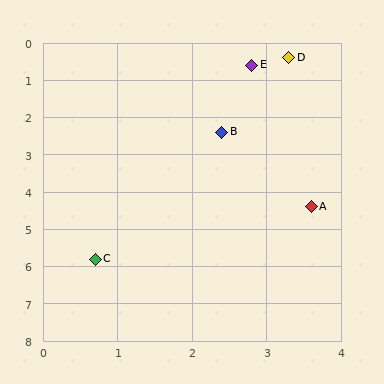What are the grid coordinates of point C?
Point C is at approximately (0.7, 5.8).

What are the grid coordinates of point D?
Point D is at approximately (3.3, 0.4).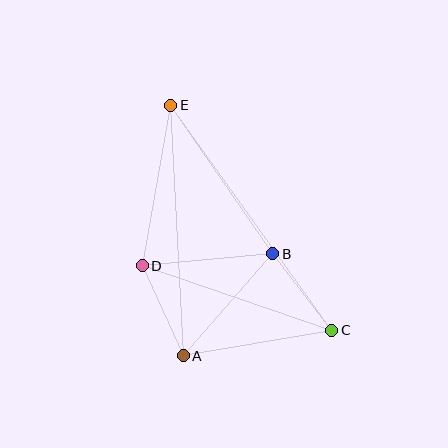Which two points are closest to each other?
Points B and C are closest to each other.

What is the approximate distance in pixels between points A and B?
The distance between A and B is approximately 136 pixels.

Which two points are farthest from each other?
Points C and E are farthest from each other.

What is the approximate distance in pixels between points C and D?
The distance between C and D is approximately 200 pixels.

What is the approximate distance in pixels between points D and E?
The distance between D and E is approximately 163 pixels.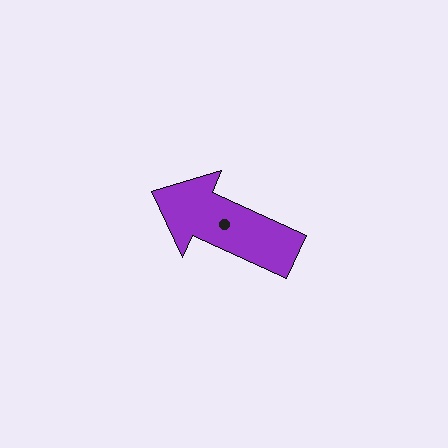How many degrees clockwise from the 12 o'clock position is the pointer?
Approximately 294 degrees.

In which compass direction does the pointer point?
Northwest.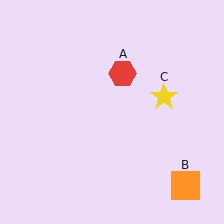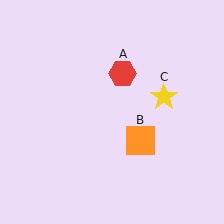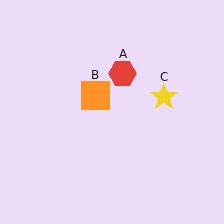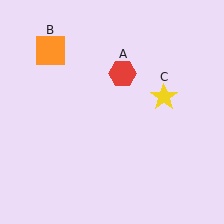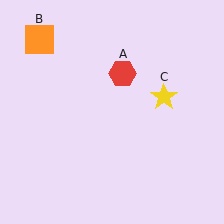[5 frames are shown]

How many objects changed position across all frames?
1 object changed position: orange square (object B).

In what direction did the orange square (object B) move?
The orange square (object B) moved up and to the left.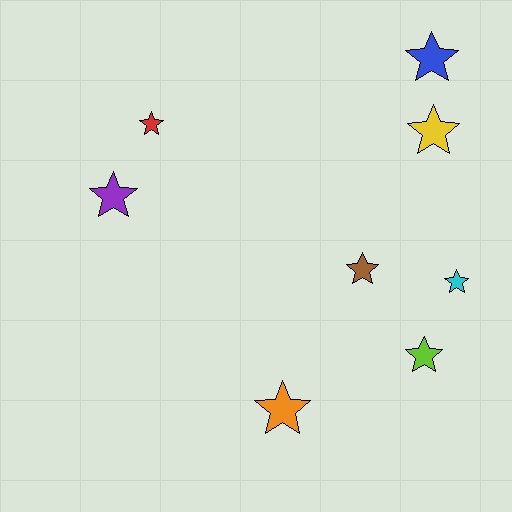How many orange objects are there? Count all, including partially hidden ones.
There is 1 orange object.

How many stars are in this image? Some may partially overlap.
There are 8 stars.